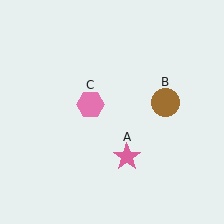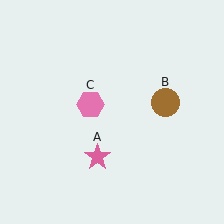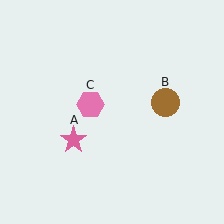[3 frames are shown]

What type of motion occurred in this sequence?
The pink star (object A) rotated clockwise around the center of the scene.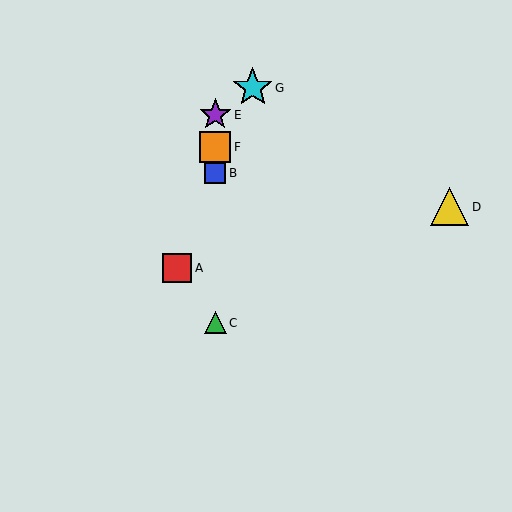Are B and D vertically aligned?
No, B is at x≈215 and D is at x≈450.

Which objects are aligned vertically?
Objects B, C, E, F are aligned vertically.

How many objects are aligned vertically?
4 objects (B, C, E, F) are aligned vertically.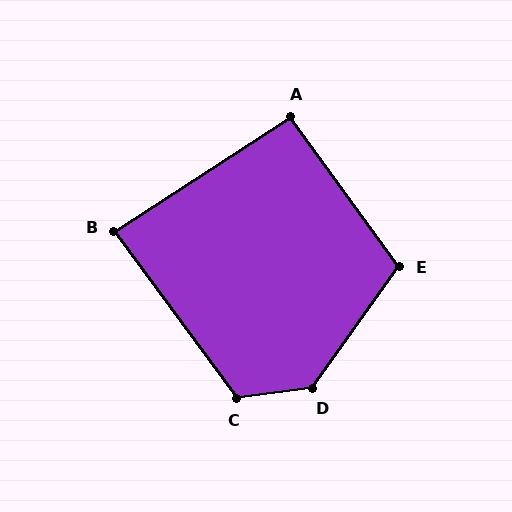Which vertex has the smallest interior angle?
B, at approximately 87 degrees.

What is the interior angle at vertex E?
Approximately 109 degrees (obtuse).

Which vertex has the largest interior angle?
D, at approximately 133 degrees.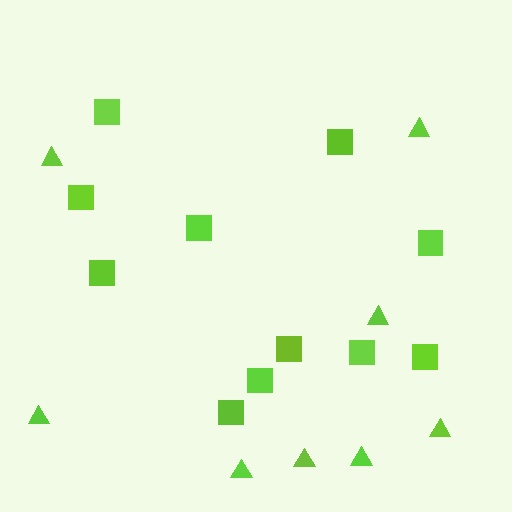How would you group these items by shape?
There are 2 groups: one group of squares (11) and one group of triangles (8).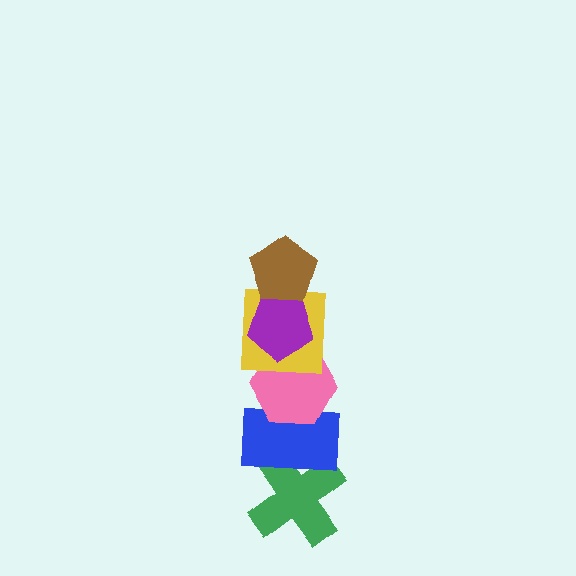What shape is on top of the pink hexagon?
The yellow square is on top of the pink hexagon.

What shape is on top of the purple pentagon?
The brown pentagon is on top of the purple pentagon.